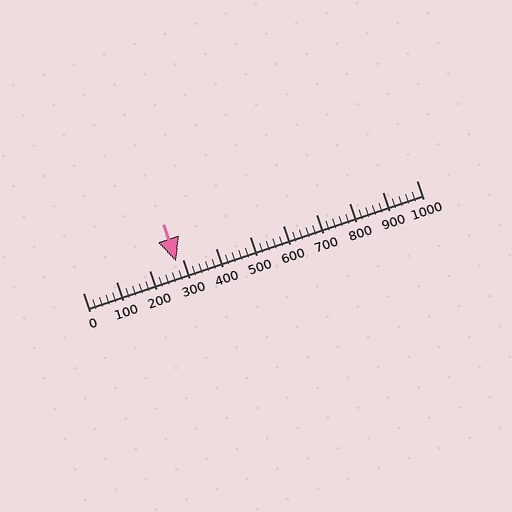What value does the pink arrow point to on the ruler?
The pink arrow points to approximately 280.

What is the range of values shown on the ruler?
The ruler shows values from 0 to 1000.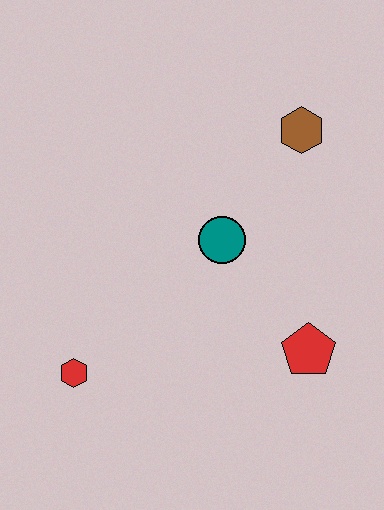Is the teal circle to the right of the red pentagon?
No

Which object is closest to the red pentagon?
The teal circle is closest to the red pentagon.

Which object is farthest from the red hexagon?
The brown hexagon is farthest from the red hexagon.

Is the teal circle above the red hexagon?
Yes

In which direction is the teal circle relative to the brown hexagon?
The teal circle is below the brown hexagon.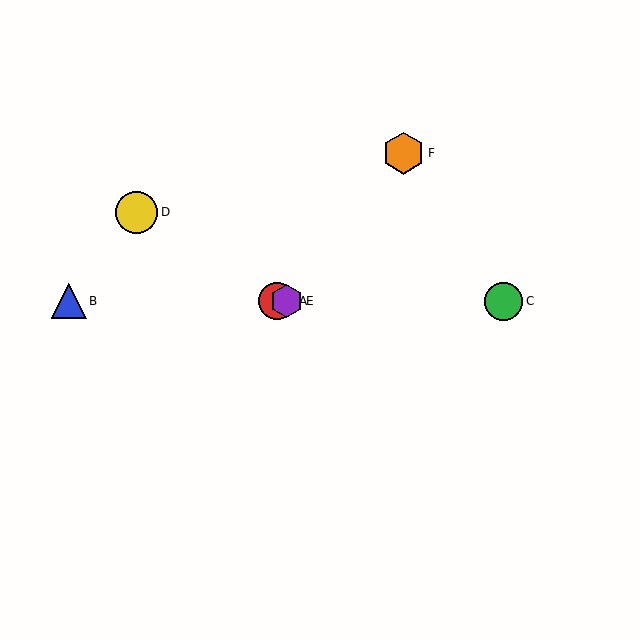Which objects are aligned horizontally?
Objects A, B, C, E are aligned horizontally.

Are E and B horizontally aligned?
Yes, both are at y≈301.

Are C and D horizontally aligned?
No, C is at y≈301 and D is at y≈212.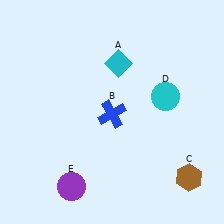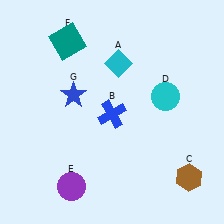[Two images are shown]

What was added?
A teal square (F), a blue star (G) were added in Image 2.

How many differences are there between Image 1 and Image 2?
There are 2 differences between the two images.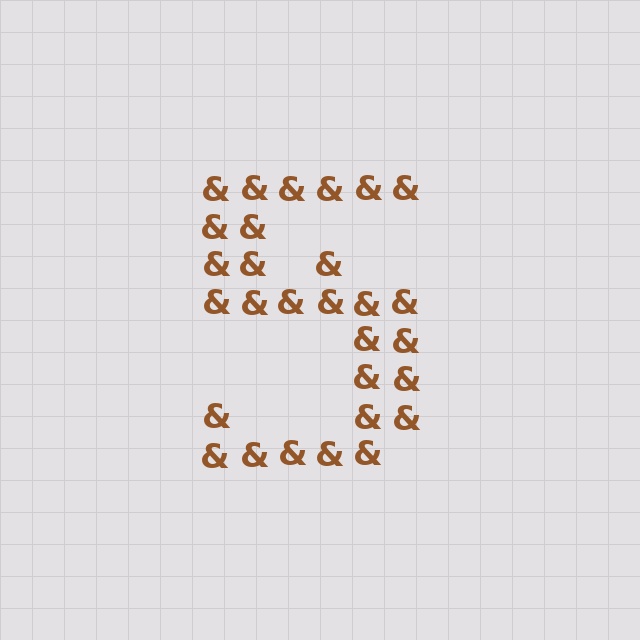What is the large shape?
The large shape is the digit 5.